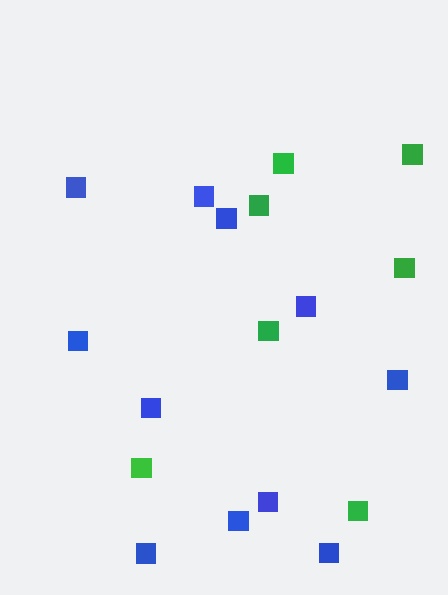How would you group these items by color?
There are 2 groups: one group of green squares (7) and one group of blue squares (11).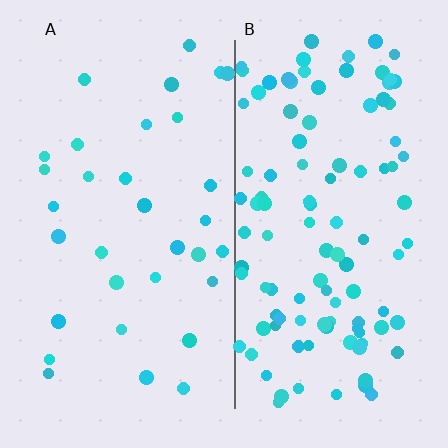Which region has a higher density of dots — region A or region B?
B (the right).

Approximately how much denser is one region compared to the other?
Approximately 3.3× — region B over region A.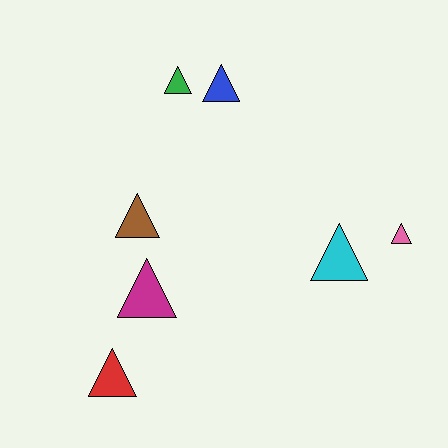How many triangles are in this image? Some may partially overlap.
There are 7 triangles.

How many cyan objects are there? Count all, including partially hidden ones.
There is 1 cyan object.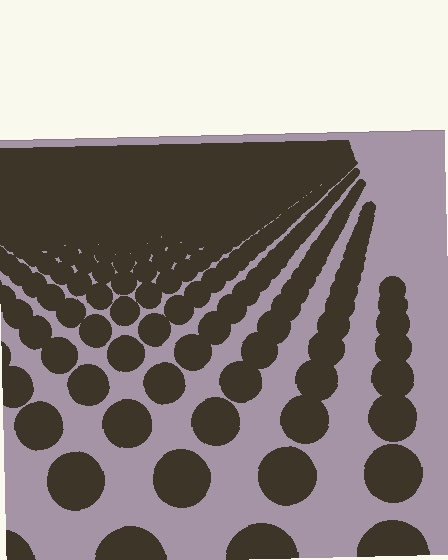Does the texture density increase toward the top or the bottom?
Density increases toward the top.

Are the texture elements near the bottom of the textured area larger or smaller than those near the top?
Larger. Near the bottom, elements are closer to the viewer and appear at a bigger on-screen size.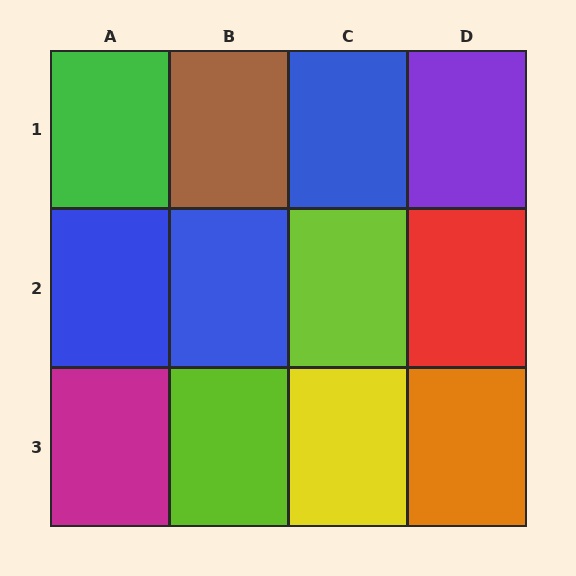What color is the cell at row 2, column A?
Blue.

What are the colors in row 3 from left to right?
Magenta, lime, yellow, orange.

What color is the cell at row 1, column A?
Green.